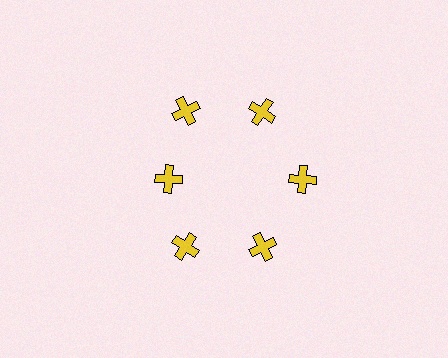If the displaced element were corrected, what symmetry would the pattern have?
It would have 6-fold rotational symmetry — the pattern would map onto itself every 60 degrees.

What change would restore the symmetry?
The symmetry would be restored by moving it outward, back onto the ring so that all 6 crosses sit at equal angles and equal distance from the center.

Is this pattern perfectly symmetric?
No. The 6 yellow crosses are arranged in a ring, but one element near the 9 o'clock position is pulled inward toward the center, breaking the 6-fold rotational symmetry.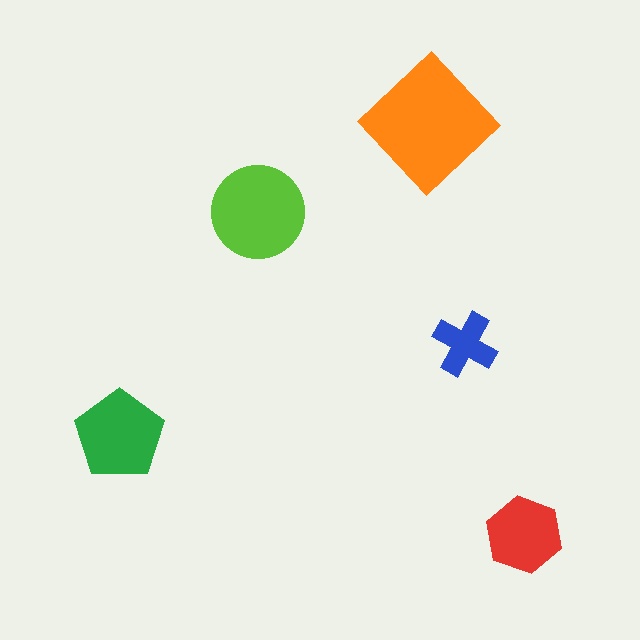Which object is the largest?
The orange diamond.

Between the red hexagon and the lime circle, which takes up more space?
The lime circle.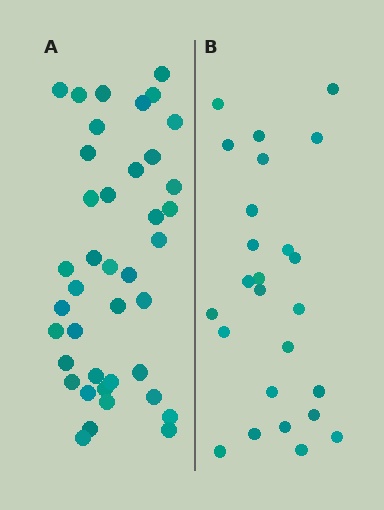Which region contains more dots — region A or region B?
Region A (the left region) has more dots.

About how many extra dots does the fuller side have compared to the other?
Region A has approximately 15 more dots than region B.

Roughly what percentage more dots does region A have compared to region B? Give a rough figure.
About 60% more.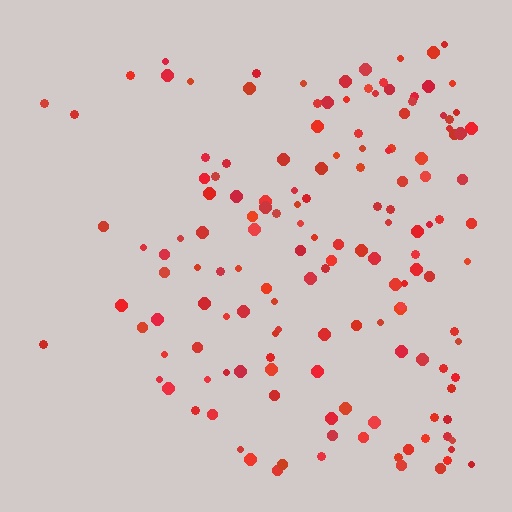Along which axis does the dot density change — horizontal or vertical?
Horizontal.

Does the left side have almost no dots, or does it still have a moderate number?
Still a moderate number, just noticeably fewer than the right.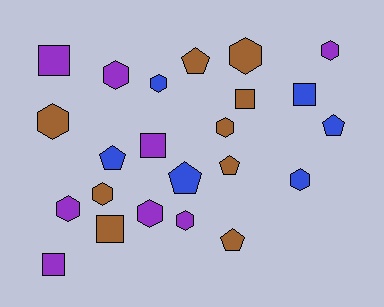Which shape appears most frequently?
Hexagon, with 11 objects.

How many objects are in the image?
There are 23 objects.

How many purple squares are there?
There are 3 purple squares.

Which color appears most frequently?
Brown, with 9 objects.